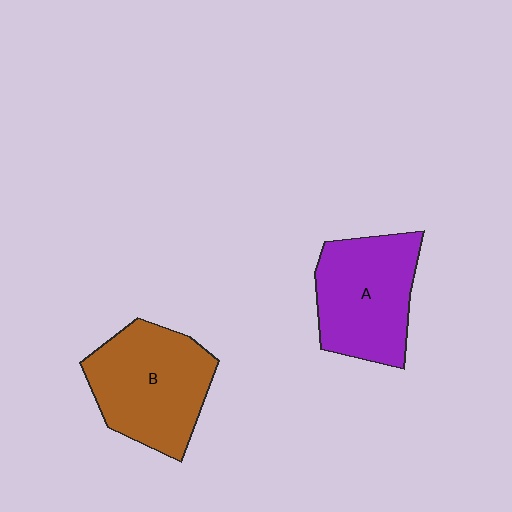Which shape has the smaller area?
Shape A (purple).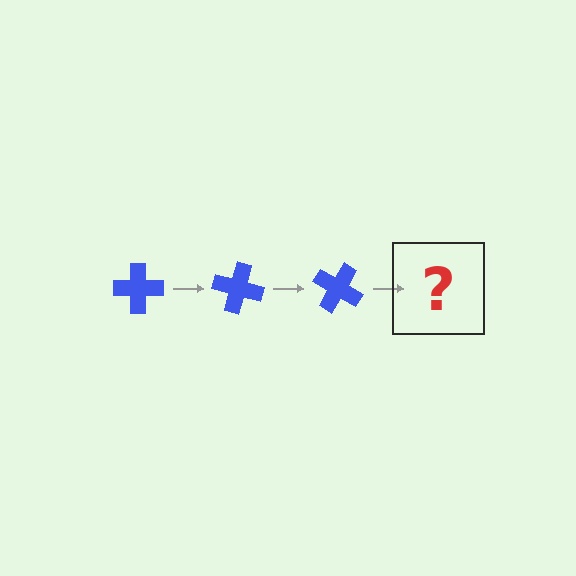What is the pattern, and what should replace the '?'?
The pattern is that the cross rotates 15 degrees each step. The '?' should be a blue cross rotated 45 degrees.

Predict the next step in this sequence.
The next step is a blue cross rotated 45 degrees.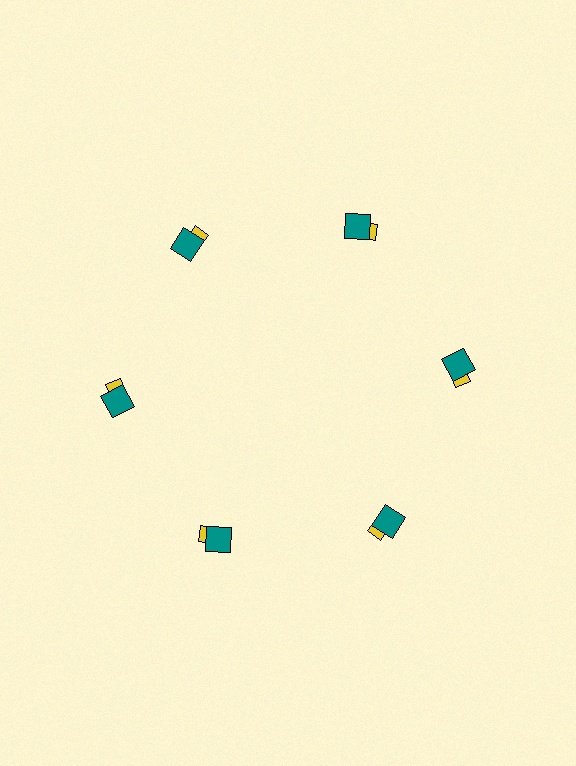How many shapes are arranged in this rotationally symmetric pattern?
There are 12 shapes, arranged in 6 groups of 2.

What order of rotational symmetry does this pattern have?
This pattern has 6-fold rotational symmetry.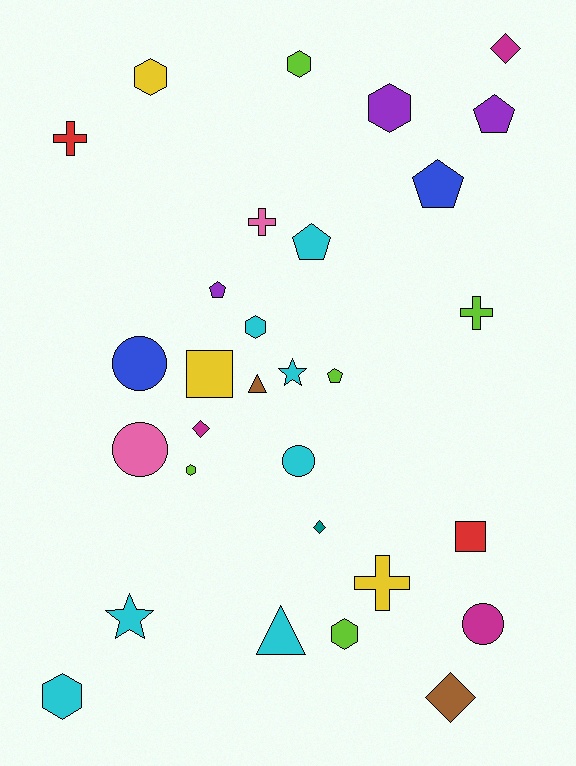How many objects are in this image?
There are 30 objects.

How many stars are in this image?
There are 2 stars.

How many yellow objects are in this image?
There are 3 yellow objects.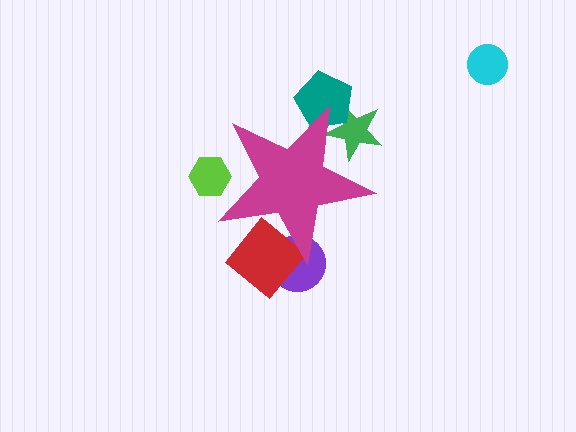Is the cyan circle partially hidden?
No, the cyan circle is fully visible.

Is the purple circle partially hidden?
Yes, the purple circle is partially hidden behind the magenta star.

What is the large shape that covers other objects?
A magenta star.